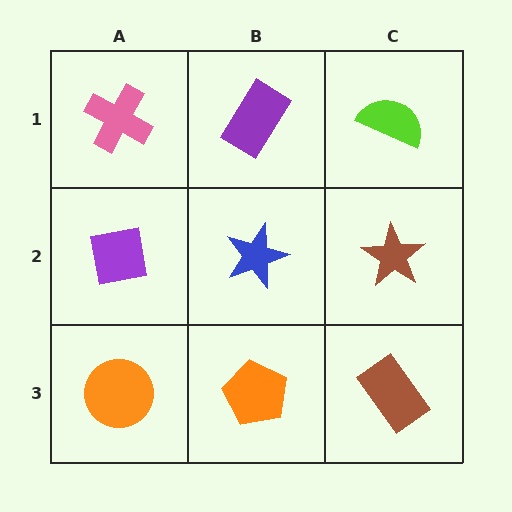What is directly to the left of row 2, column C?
A blue star.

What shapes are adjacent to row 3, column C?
A brown star (row 2, column C), an orange pentagon (row 3, column B).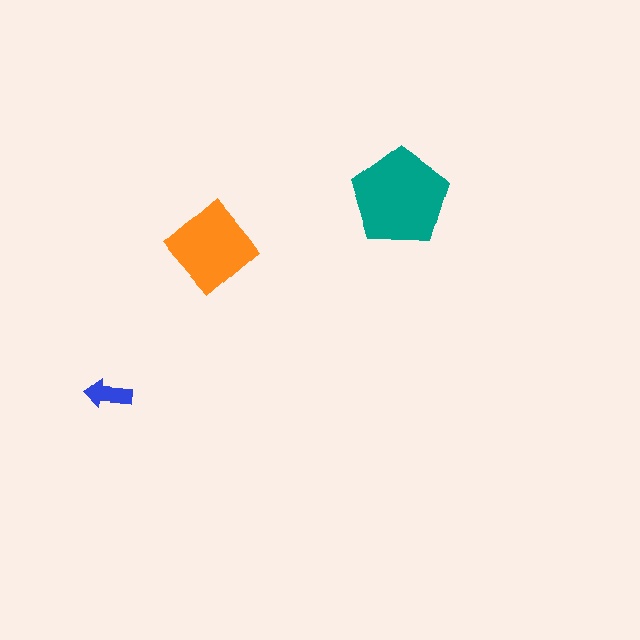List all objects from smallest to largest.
The blue arrow, the orange diamond, the teal pentagon.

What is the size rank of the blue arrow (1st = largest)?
3rd.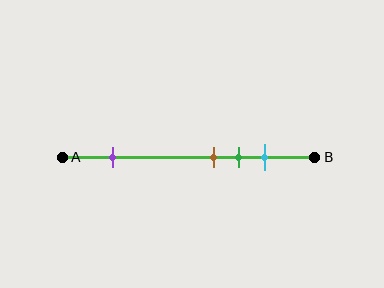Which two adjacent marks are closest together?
The brown and green marks are the closest adjacent pair.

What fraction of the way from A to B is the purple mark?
The purple mark is approximately 20% (0.2) of the way from A to B.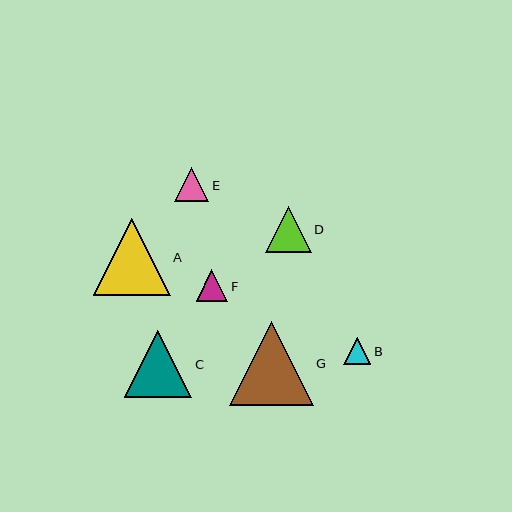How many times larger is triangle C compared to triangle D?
Triangle C is approximately 1.5 times the size of triangle D.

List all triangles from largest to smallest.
From largest to smallest: G, A, C, D, E, F, B.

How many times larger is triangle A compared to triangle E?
Triangle A is approximately 2.2 times the size of triangle E.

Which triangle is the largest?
Triangle G is the largest with a size of approximately 83 pixels.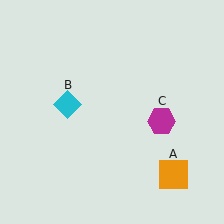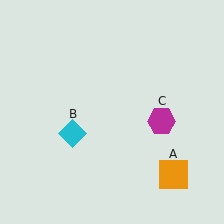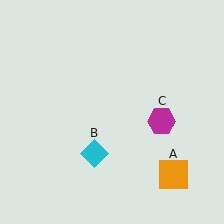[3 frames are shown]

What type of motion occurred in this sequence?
The cyan diamond (object B) rotated counterclockwise around the center of the scene.